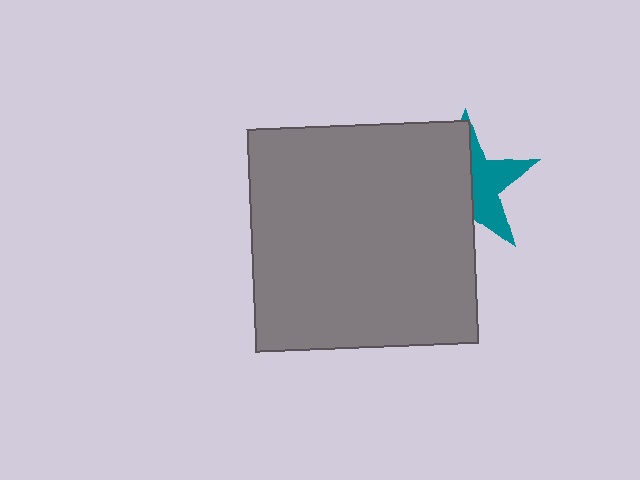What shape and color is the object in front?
The object in front is a gray square.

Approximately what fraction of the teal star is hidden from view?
Roughly 57% of the teal star is hidden behind the gray square.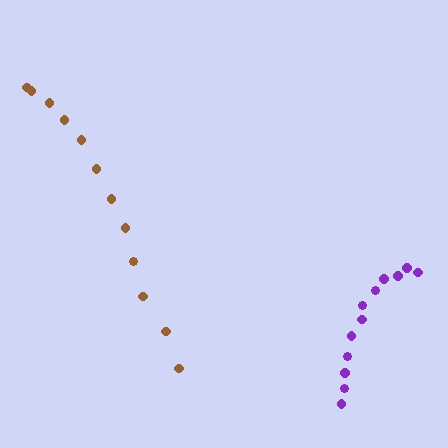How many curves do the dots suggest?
There are 2 distinct paths.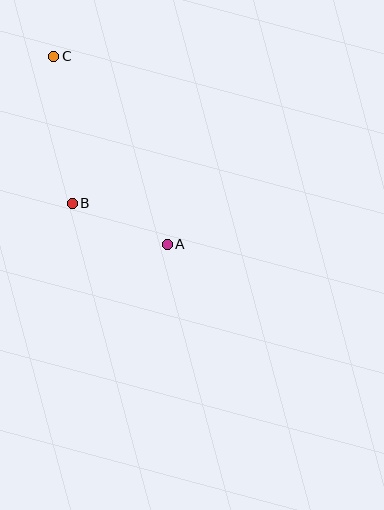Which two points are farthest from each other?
Points A and C are farthest from each other.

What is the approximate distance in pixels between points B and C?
The distance between B and C is approximately 148 pixels.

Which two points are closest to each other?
Points A and B are closest to each other.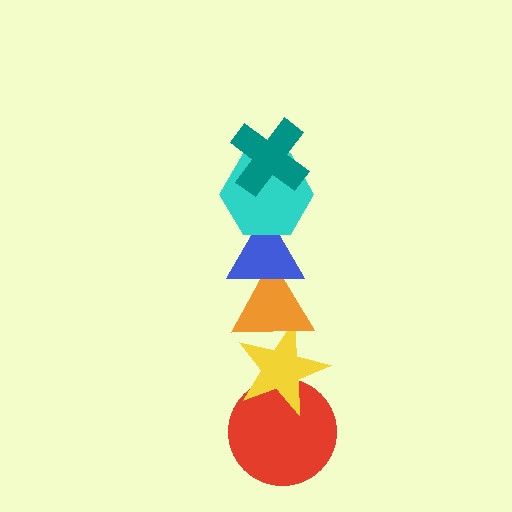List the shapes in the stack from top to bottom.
From top to bottom: the teal cross, the cyan hexagon, the blue triangle, the orange triangle, the yellow star, the red circle.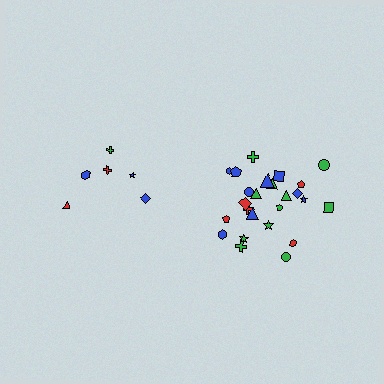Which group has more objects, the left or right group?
The right group.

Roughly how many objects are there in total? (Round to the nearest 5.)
Roughly 30 objects in total.